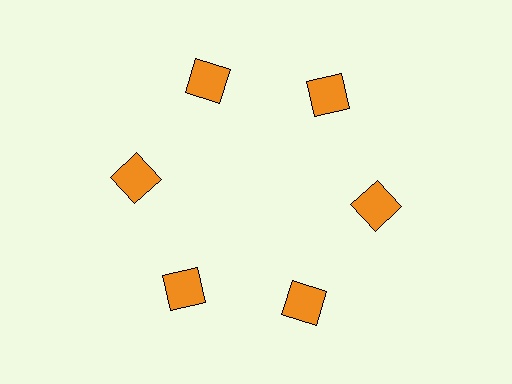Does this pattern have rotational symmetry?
Yes, this pattern has 6-fold rotational symmetry. It looks the same after rotating 60 degrees around the center.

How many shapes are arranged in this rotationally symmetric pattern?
There are 6 shapes, arranged in 6 groups of 1.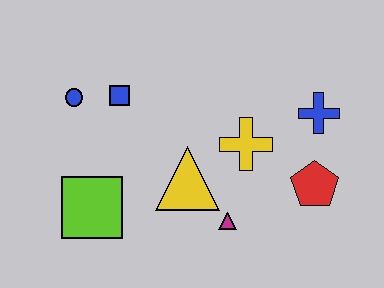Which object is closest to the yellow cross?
The yellow triangle is closest to the yellow cross.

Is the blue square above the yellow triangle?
Yes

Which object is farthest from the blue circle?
The red pentagon is farthest from the blue circle.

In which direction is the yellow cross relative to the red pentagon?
The yellow cross is to the left of the red pentagon.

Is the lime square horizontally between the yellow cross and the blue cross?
No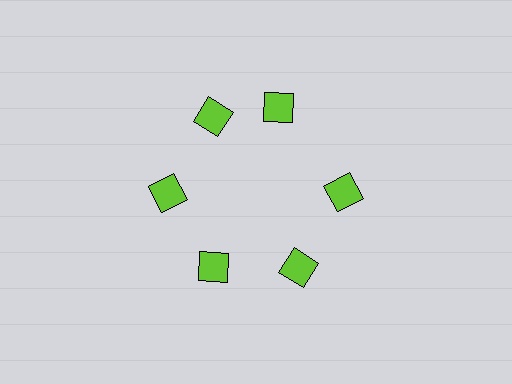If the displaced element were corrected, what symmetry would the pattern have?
It would have 6-fold rotational symmetry — the pattern would map onto itself every 60 degrees.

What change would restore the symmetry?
The symmetry would be restored by rotating it back into even spacing with its neighbors so that all 6 squares sit at equal angles and equal distance from the center.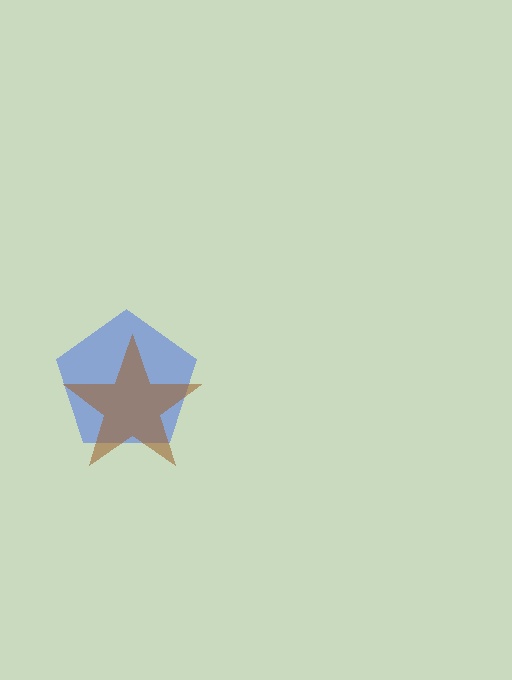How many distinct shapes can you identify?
There are 2 distinct shapes: a blue pentagon, a brown star.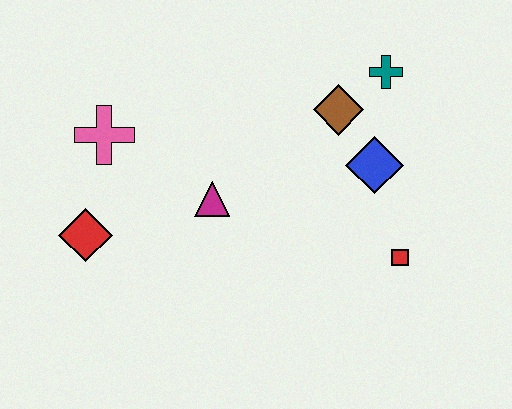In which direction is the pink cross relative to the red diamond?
The pink cross is above the red diamond.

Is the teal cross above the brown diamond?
Yes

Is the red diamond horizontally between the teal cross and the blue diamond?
No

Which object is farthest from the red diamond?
The teal cross is farthest from the red diamond.